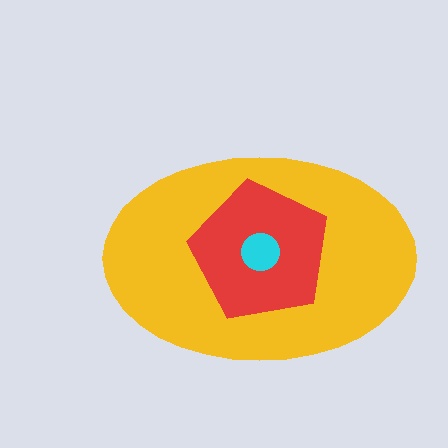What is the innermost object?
The cyan circle.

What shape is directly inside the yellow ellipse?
The red pentagon.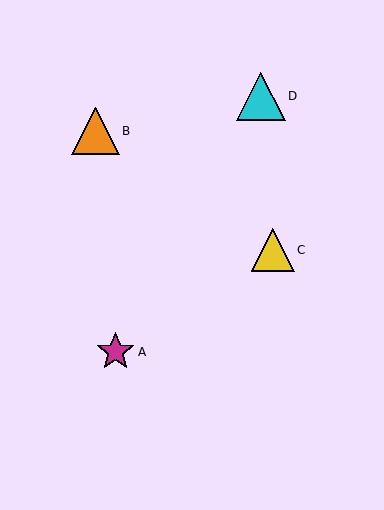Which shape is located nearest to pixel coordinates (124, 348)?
The magenta star (labeled A) at (115, 352) is nearest to that location.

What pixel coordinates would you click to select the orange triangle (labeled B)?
Click at (96, 131) to select the orange triangle B.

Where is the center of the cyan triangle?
The center of the cyan triangle is at (261, 96).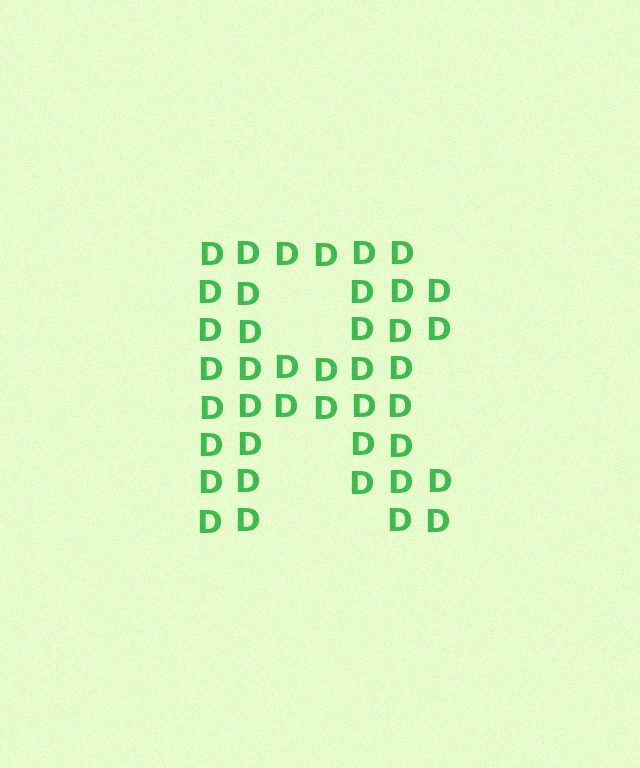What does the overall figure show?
The overall figure shows the letter R.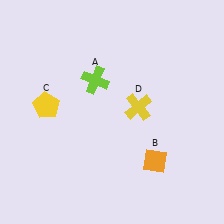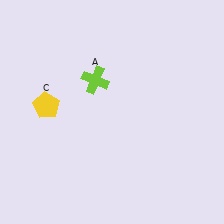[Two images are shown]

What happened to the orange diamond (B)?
The orange diamond (B) was removed in Image 2. It was in the bottom-right area of Image 1.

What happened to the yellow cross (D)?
The yellow cross (D) was removed in Image 2. It was in the top-right area of Image 1.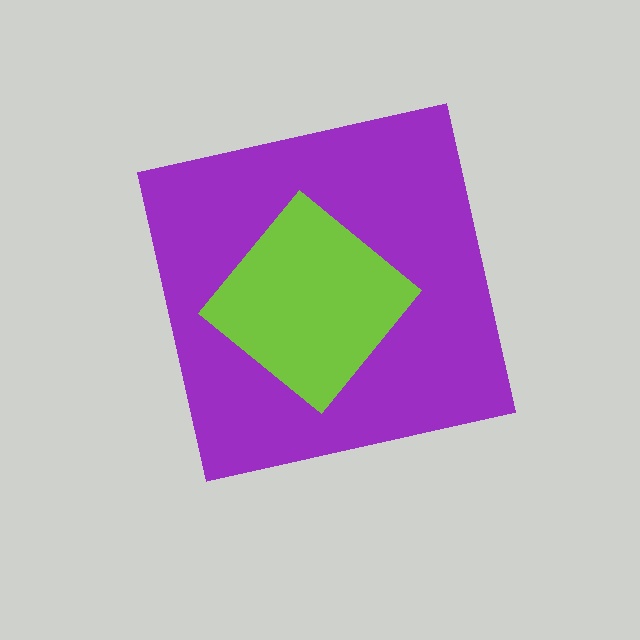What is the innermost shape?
The lime diamond.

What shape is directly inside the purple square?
The lime diamond.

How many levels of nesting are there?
2.